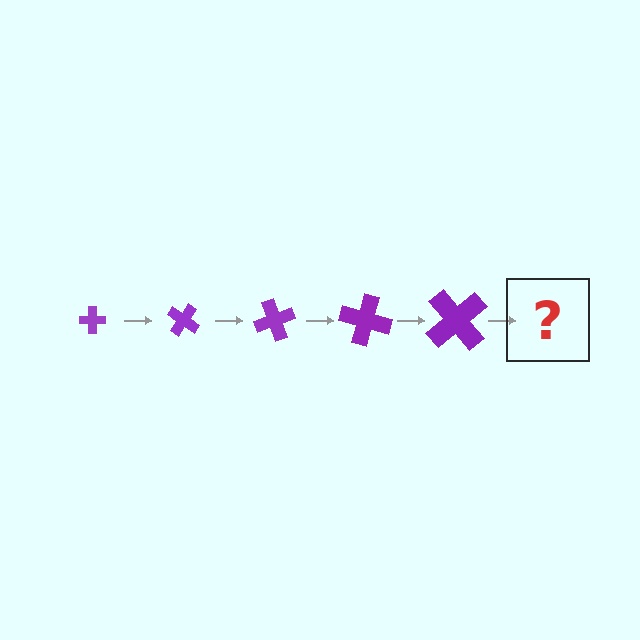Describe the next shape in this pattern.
It should be a cross, larger than the previous one and rotated 175 degrees from the start.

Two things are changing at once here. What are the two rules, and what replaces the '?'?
The two rules are that the cross grows larger each step and it rotates 35 degrees each step. The '?' should be a cross, larger than the previous one and rotated 175 degrees from the start.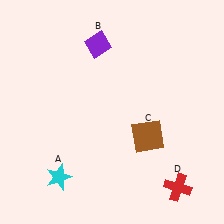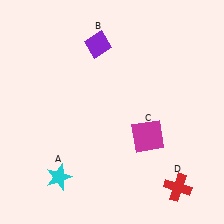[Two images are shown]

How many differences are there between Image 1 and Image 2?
There is 1 difference between the two images.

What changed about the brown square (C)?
In Image 1, C is brown. In Image 2, it changed to magenta.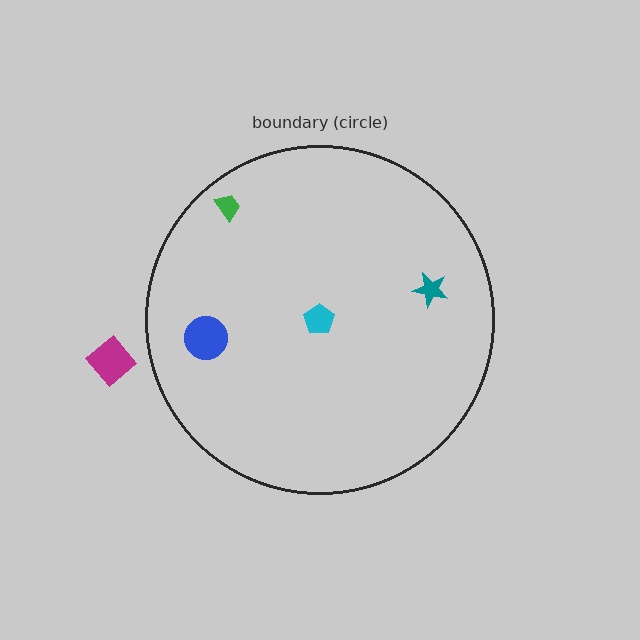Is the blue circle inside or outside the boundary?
Inside.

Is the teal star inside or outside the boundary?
Inside.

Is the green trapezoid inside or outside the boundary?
Inside.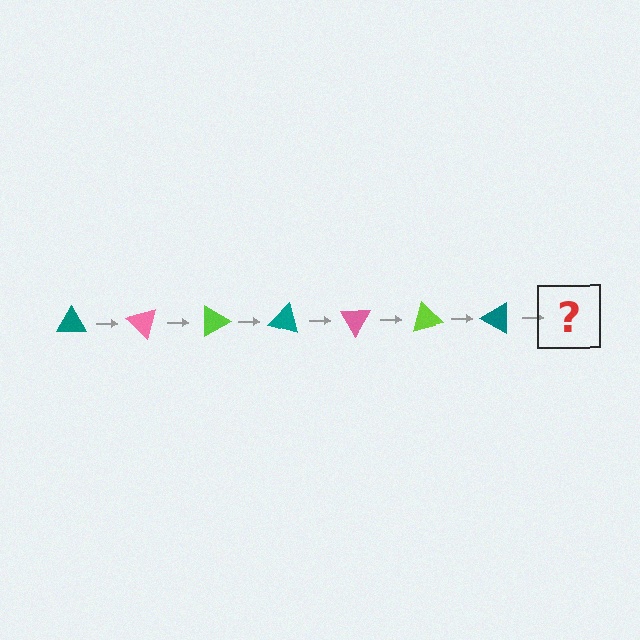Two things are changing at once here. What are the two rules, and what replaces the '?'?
The two rules are that it rotates 45 degrees each step and the color cycles through teal, pink, and lime. The '?' should be a pink triangle, rotated 315 degrees from the start.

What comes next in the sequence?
The next element should be a pink triangle, rotated 315 degrees from the start.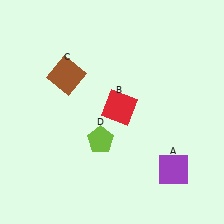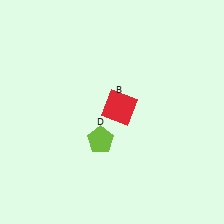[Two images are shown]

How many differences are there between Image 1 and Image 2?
There are 2 differences between the two images.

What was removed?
The brown square (C), the purple square (A) were removed in Image 2.